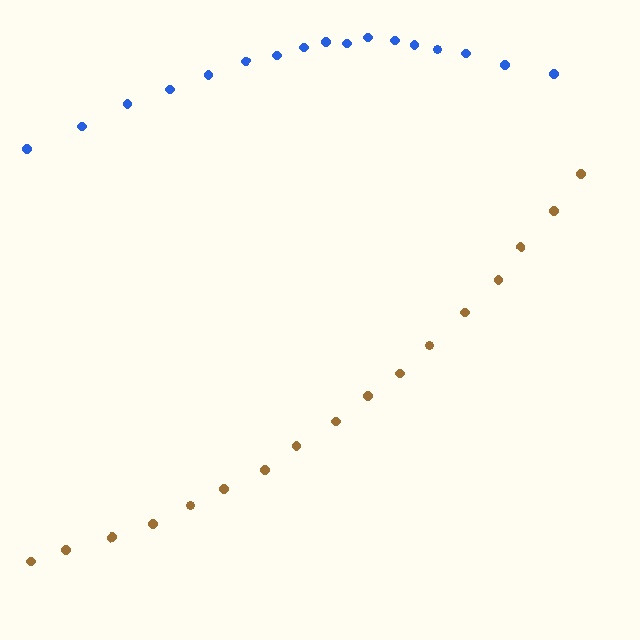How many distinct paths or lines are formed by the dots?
There are 2 distinct paths.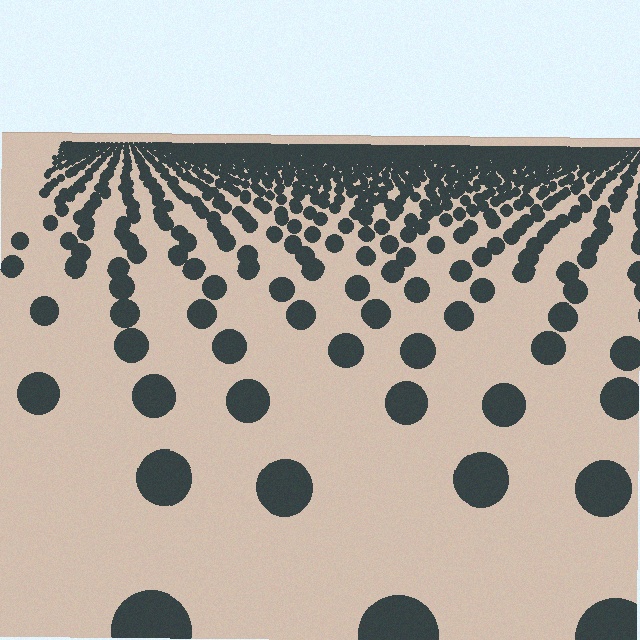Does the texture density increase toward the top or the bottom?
Density increases toward the top.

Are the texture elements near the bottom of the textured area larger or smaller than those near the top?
Larger. Near the bottom, elements are closer to the viewer and appear at a bigger on-screen size.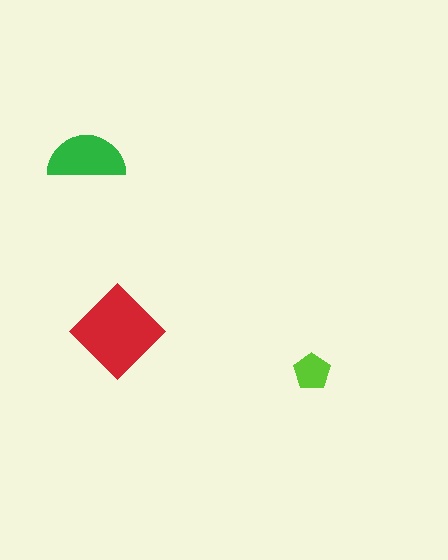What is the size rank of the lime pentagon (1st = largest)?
3rd.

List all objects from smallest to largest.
The lime pentagon, the green semicircle, the red diamond.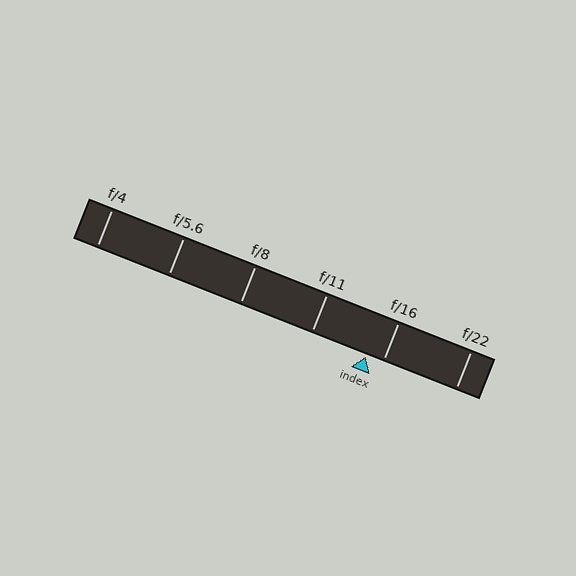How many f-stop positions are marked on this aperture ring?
There are 6 f-stop positions marked.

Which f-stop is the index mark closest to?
The index mark is closest to f/16.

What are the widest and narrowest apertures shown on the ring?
The widest aperture shown is f/4 and the narrowest is f/22.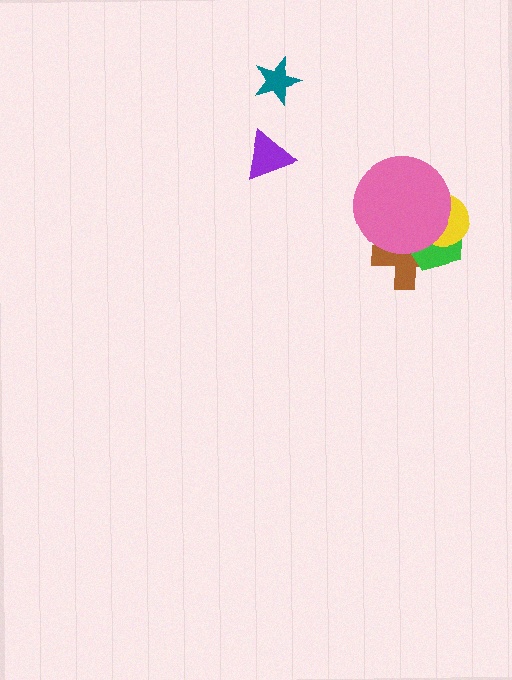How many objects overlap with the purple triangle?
0 objects overlap with the purple triangle.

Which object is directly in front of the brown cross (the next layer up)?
The green pentagon is directly in front of the brown cross.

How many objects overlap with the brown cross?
3 objects overlap with the brown cross.